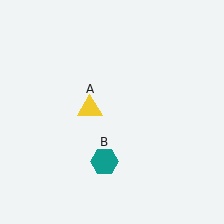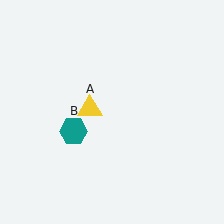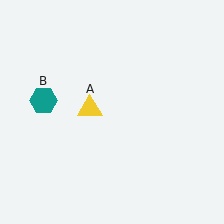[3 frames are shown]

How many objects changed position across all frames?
1 object changed position: teal hexagon (object B).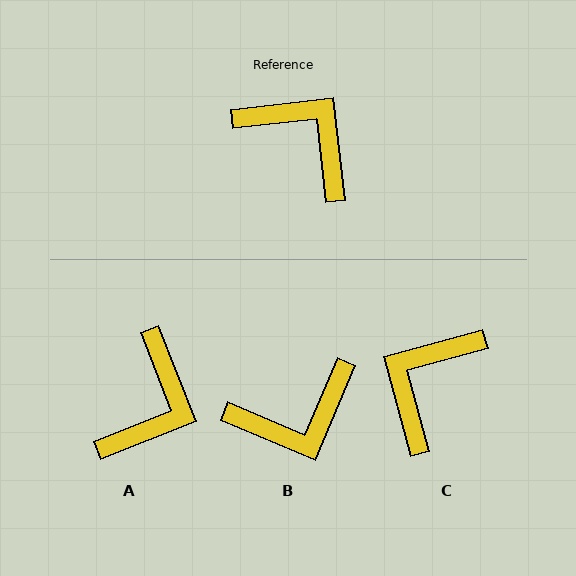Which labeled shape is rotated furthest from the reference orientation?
B, about 120 degrees away.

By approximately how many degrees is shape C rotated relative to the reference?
Approximately 99 degrees counter-clockwise.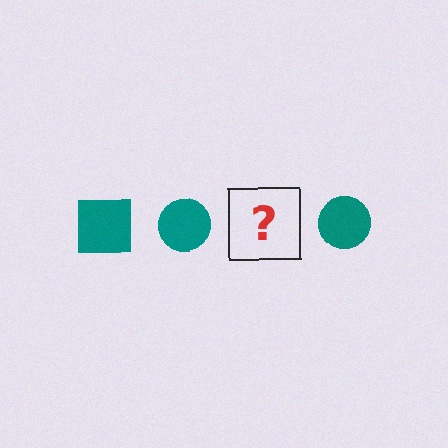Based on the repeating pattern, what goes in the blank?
The blank should be a teal square.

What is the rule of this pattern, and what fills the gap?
The rule is that the pattern cycles through square, circle shapes in teal. The gap should be filled with a teal square.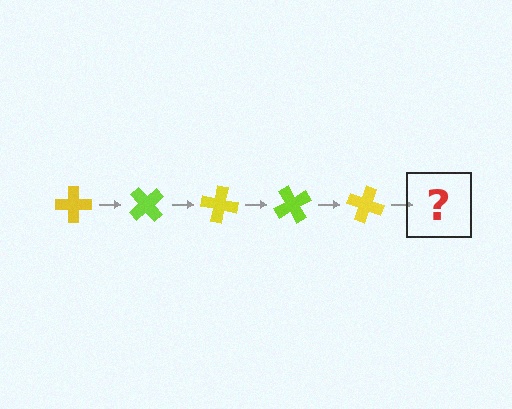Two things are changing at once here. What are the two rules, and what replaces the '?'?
The two rules are that it rotates 50 degrees each step and the color cycles through yellow and lime. The '?' should be a lime cross, rotated 250 degrees from the start.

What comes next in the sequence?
The next element should be a lime cross, rotated 250 degrees from the start.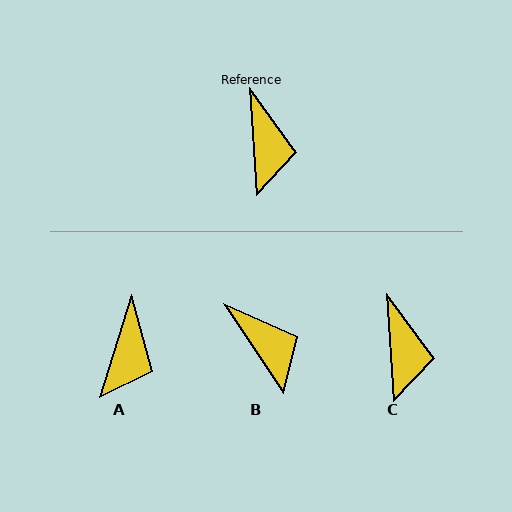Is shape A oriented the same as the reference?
No, it is off by about 21 degrees.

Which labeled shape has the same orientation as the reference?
C.